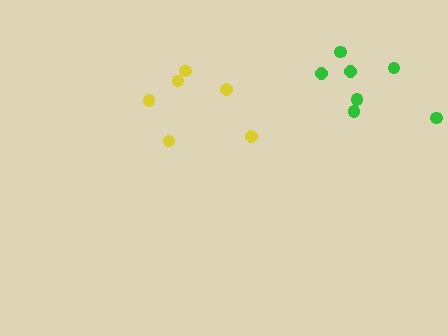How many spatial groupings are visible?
There are 2 spatial groupings.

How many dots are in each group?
Group 1: 6 dots, Group 2: 7 dots (13 total).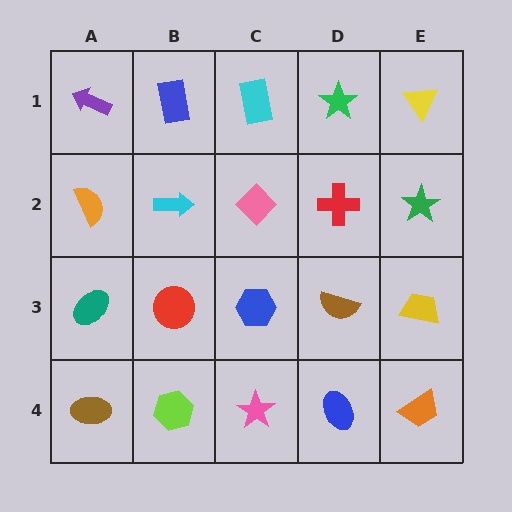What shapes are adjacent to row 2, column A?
A purple arrow (row 1, column A), a teal ellipse (row 3, column A), a cyan arrow (row 2, column B).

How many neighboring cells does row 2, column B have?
4.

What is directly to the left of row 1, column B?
A purple arrow.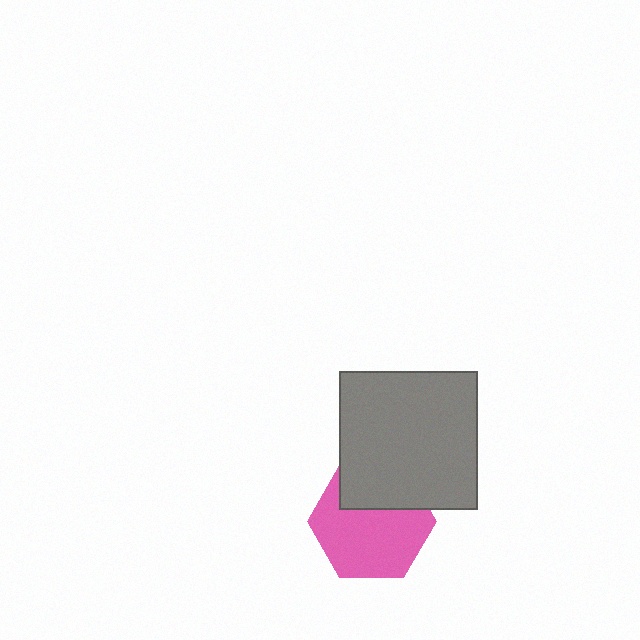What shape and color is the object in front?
The object in front is a gray square.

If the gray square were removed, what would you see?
You would see the complete pink hexagon.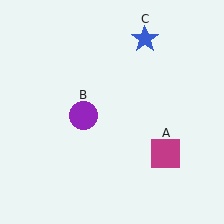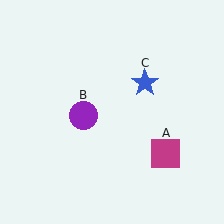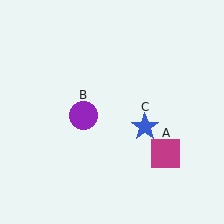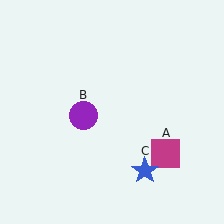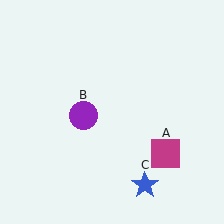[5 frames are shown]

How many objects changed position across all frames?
1 object changed position: blue star (object C).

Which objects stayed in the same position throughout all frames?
Magenta square (object A) and purple circle (object B) remained stationary.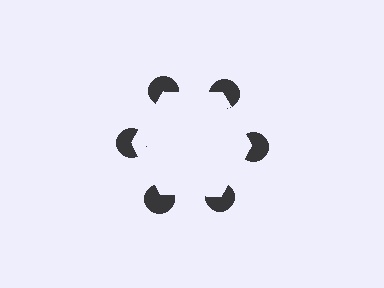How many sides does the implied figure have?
6 sides.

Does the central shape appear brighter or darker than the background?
It typically appears slightly brighter than the background, even though no actual brightness change is drawn.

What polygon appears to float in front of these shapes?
An illusory hexagon — its edges are inferred from the aligned wedge cuts in the pac-man discs, not physically drawn.